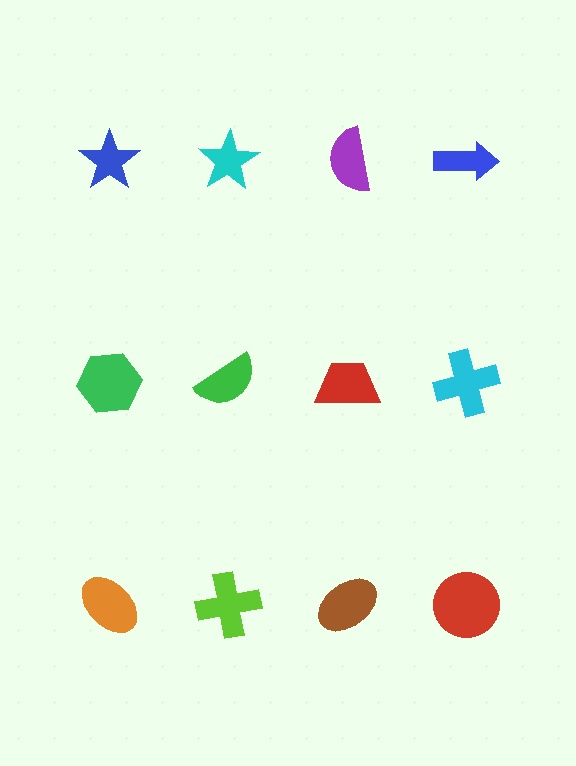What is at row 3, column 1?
An orange ellipse.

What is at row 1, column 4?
A blue arrow.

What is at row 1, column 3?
A purple semicircle.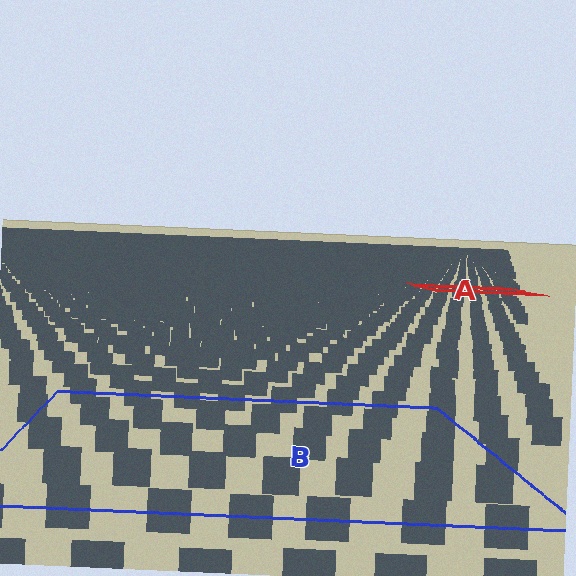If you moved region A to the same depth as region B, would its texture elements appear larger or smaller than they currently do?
They would appear larger. At a closer depth, the same texture elements are projected at a bigger on-screen size.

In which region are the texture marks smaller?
The texture marks are smaller in region A, because it is farther away.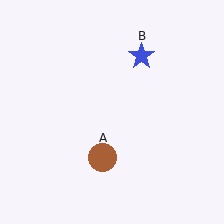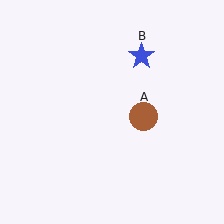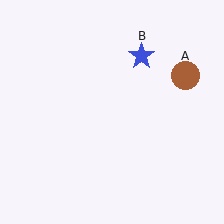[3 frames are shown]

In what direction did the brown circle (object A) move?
The brown circle (object A) moved up and to the right.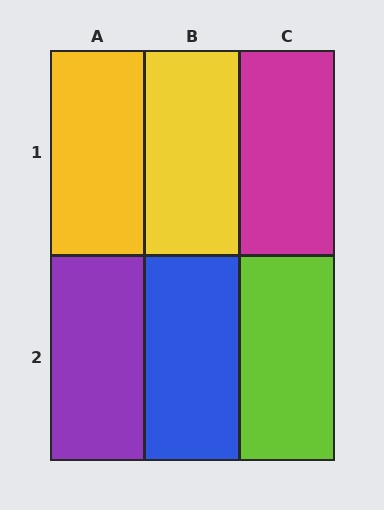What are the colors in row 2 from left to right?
Purple, blue, lime.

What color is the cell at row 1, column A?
Yellow.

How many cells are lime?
1 cell is lime.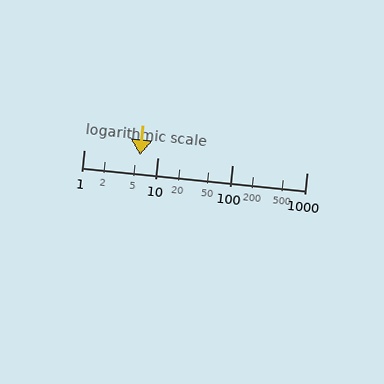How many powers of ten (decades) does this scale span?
The scale spans 3 decades, from 1 to 1000.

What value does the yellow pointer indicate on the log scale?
The pointer indicates approximately 5.7.